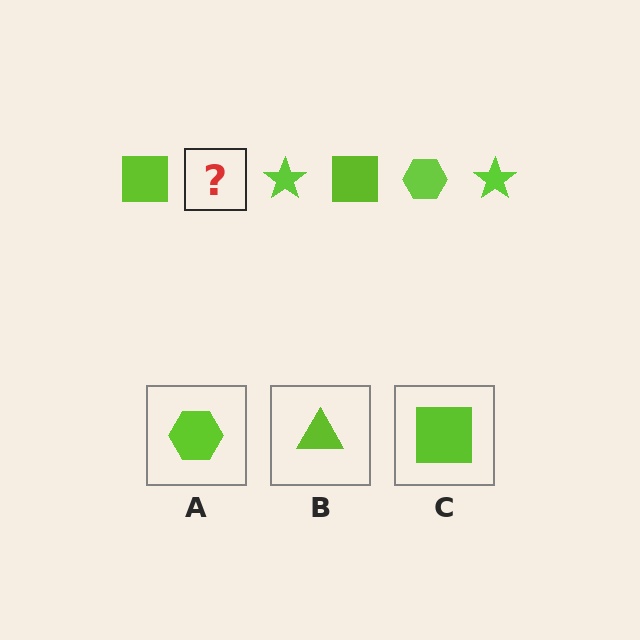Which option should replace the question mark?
Option A.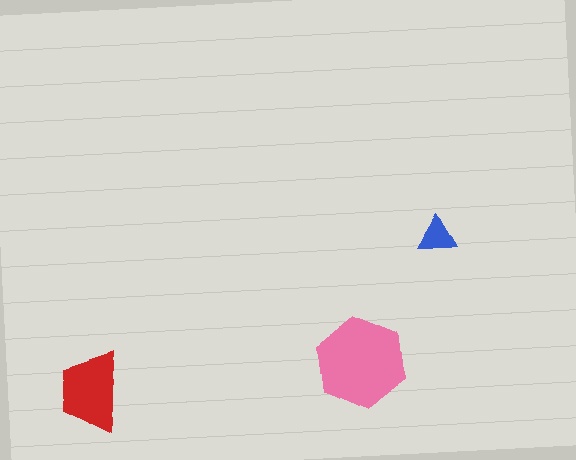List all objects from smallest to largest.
The blue triangle, the red trapezoid, the pink hexagon.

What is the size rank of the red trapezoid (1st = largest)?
2nd.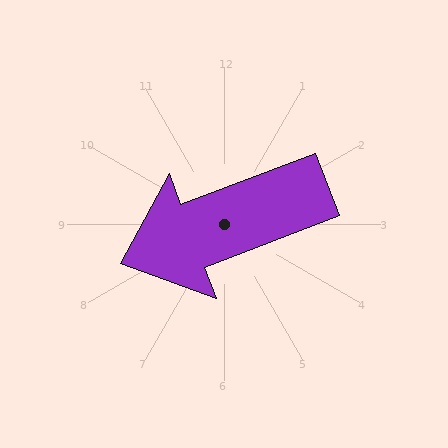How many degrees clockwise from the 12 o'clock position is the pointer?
Approximately 249 degrees.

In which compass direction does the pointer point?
West.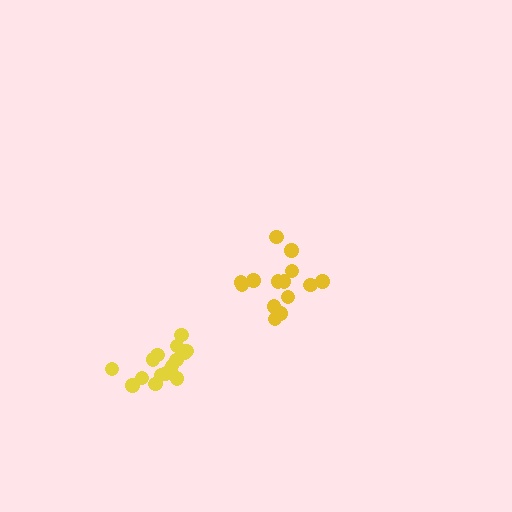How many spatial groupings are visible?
There are 2 spatial groupings.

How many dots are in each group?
Group 1: 14 dots, Group 2: 16 dots (30 total).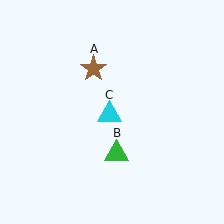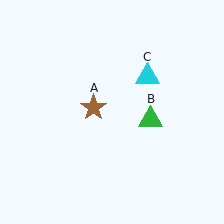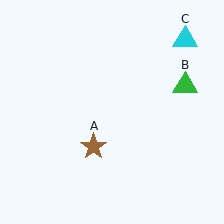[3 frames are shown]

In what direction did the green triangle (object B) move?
The green triangle (object B) moved up and to the right.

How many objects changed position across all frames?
3 objects changed position: brown star (object A), green triangle (object B), cyan triangle (object C).